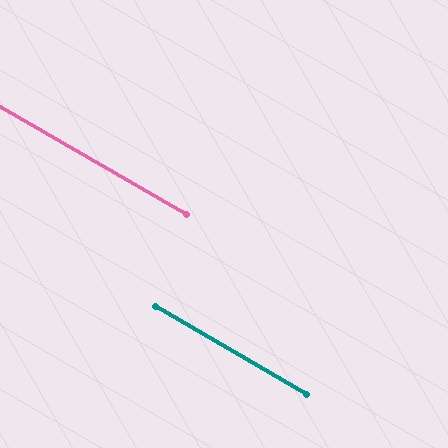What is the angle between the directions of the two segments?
Approximately 0 degrees.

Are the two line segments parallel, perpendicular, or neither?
Parallel — their directions differ by only 0.2°.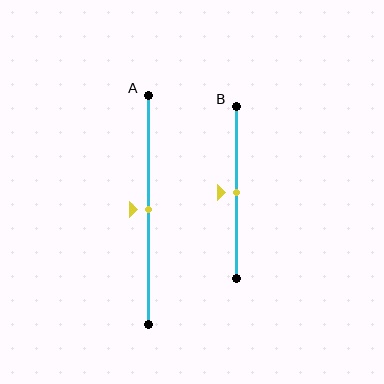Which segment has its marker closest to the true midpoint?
Segment A has its marker closest to the true midpoint.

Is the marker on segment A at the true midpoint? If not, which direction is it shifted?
Yes, the marker on segment A is at the true midpoint.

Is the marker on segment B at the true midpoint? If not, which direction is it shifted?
Yes, the marker on segment B is at the true midpoint.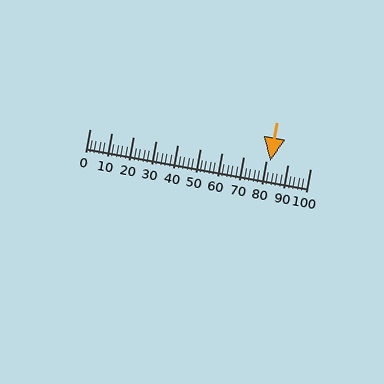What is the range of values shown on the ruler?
The ruler shows values from 0 to 100.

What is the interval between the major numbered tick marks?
The major tick marks are spaced 10 units apart.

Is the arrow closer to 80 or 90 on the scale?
The arrow is closer to 80.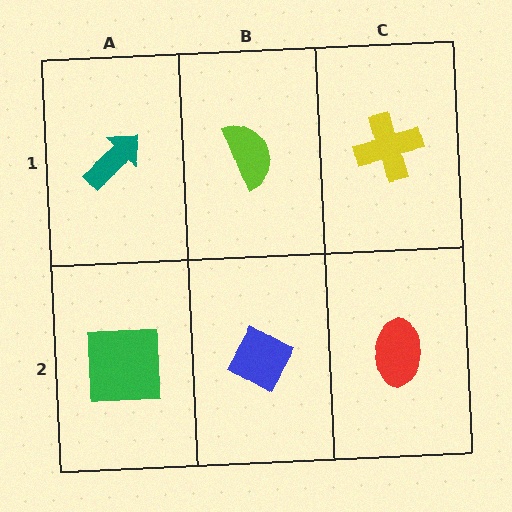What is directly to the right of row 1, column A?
A lime semicircle.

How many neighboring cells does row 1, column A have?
2.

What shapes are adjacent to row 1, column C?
A red ellipse (row 2, column C), a lime semicircle (row 1, column B).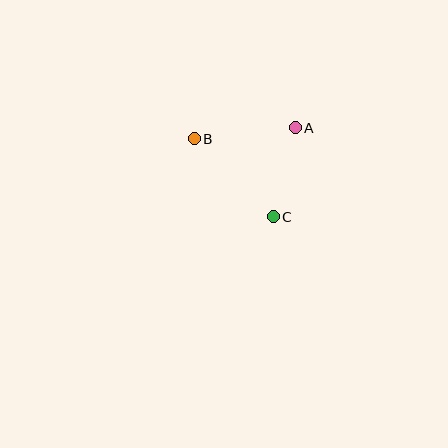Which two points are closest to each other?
Points A and C are closest to each other.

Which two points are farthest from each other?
Points B and C are farthest from each other.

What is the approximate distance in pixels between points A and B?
The distance between A and B is approximately 101 pixels.